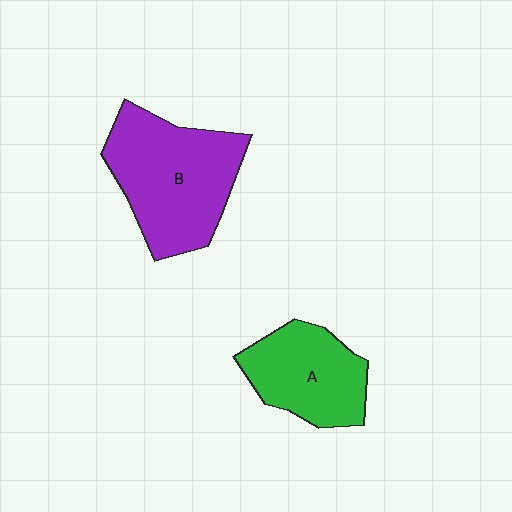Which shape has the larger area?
Shape B (purple).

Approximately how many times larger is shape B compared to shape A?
Approximately 1.4 times.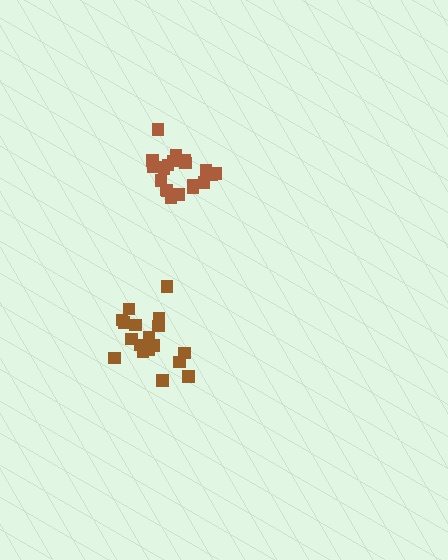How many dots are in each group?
Group 1: 18 dots, Group 2: 21 dots (39 total).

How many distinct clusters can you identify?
There are 2 distinct clusters.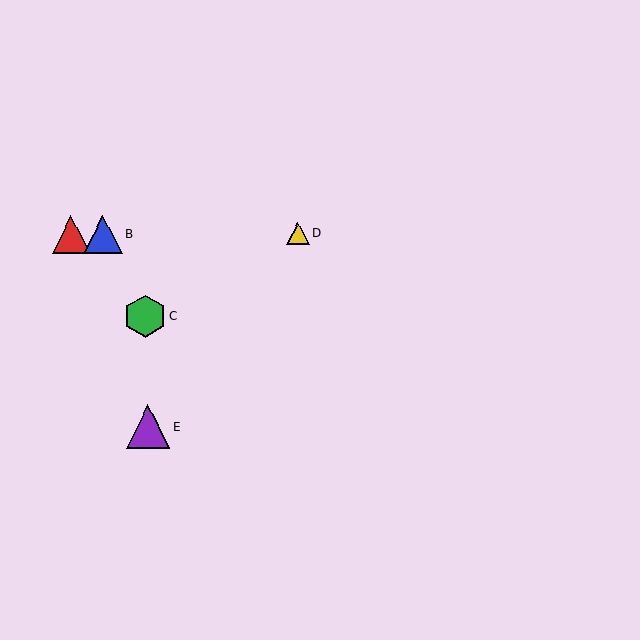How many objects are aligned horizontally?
3 objects (A, B, D) are aligned horizontally.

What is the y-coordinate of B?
Object B is at y≈235.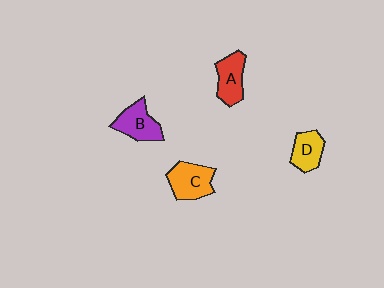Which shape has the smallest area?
Shape D (yellow).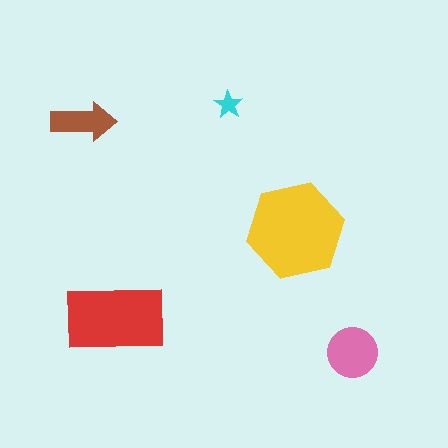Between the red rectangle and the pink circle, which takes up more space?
The red rectangle.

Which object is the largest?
The yellow hexagon.